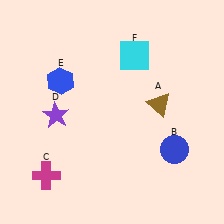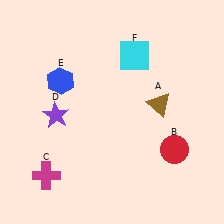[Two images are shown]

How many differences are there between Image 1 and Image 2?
There is 1 difference between the two images.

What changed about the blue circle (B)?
In Image 1, B is blue. In Image 2, it changed to red.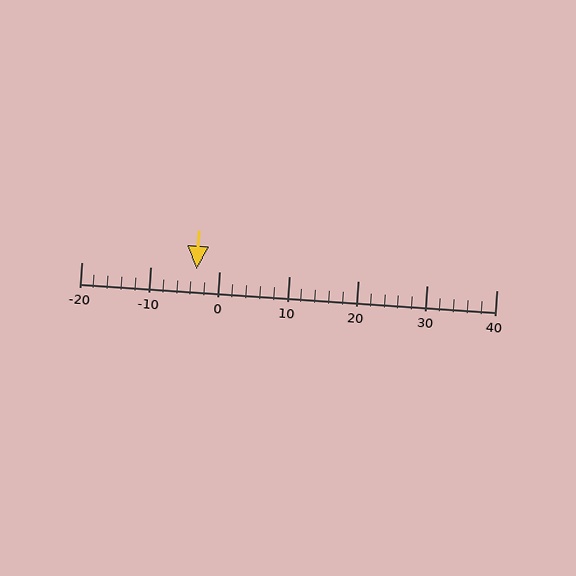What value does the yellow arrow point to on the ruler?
The yellow arrow points to approximately -3.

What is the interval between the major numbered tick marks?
The major tick marks are spaced 10 units apart.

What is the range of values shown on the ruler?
The ruler shows values from -20 to 40.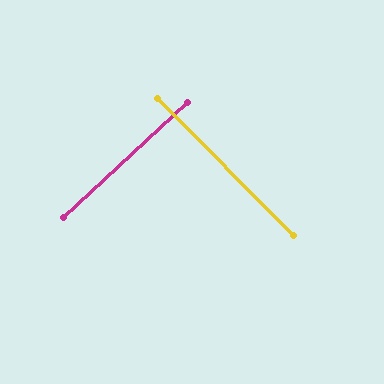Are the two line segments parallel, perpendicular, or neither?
Perpendicular — they meet at approximately 88°.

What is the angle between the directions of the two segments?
Approximately 88 degrees.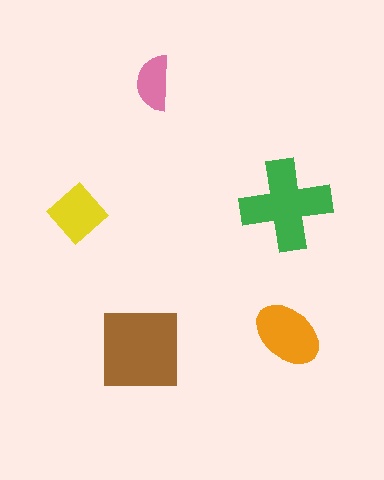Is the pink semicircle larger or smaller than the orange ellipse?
Smaller.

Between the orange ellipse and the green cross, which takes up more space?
The green cross.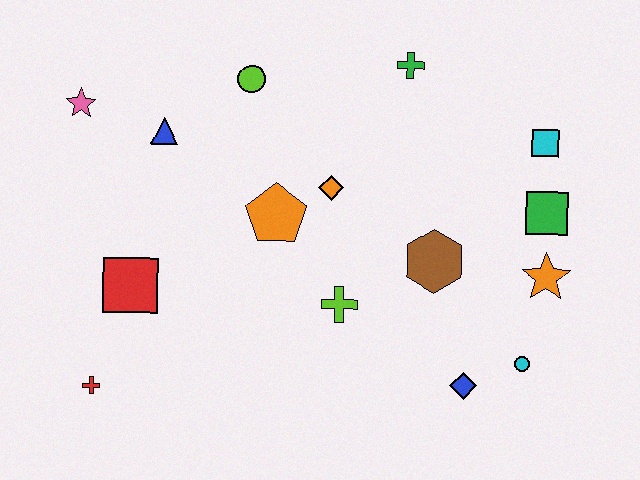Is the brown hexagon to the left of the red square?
No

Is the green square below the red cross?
No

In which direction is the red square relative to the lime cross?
The red square is to the left of the lime cross.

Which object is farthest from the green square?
The red cross is farthest from the green square.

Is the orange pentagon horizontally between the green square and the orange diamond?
No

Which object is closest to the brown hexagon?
The lime cross is closest to the brown hexagon.